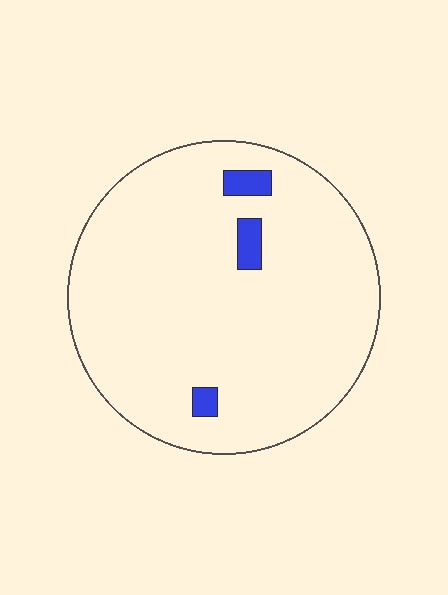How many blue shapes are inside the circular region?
3.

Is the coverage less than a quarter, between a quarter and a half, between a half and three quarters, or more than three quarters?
Less than a quarter.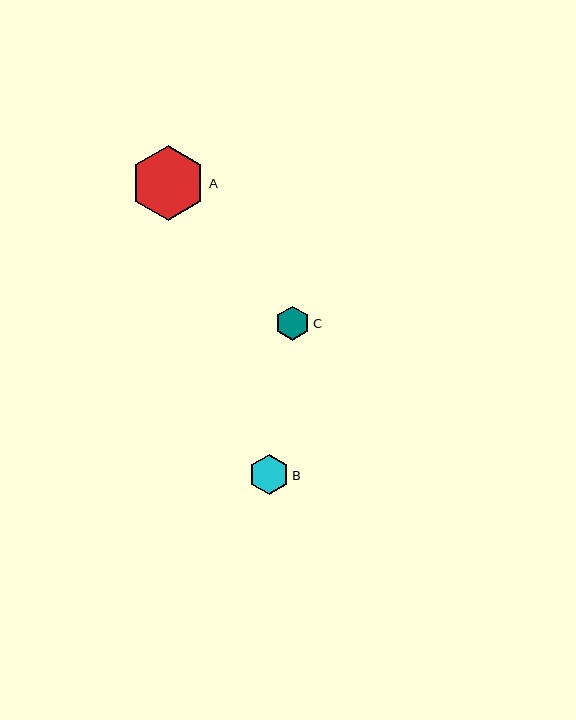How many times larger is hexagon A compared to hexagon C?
Hexagon A is approximately 2.2 times the size of hexagon C.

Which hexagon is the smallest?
Hexagon C is the smallest with a size of approximately 34 pixels.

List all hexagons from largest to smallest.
From largest to smallest: A, B, C.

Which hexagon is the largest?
Hexagon A is the largest with a size of approximately 75 pixels.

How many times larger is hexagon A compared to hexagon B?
Hexagon A is approximately 1.9 times the size of hexagon B.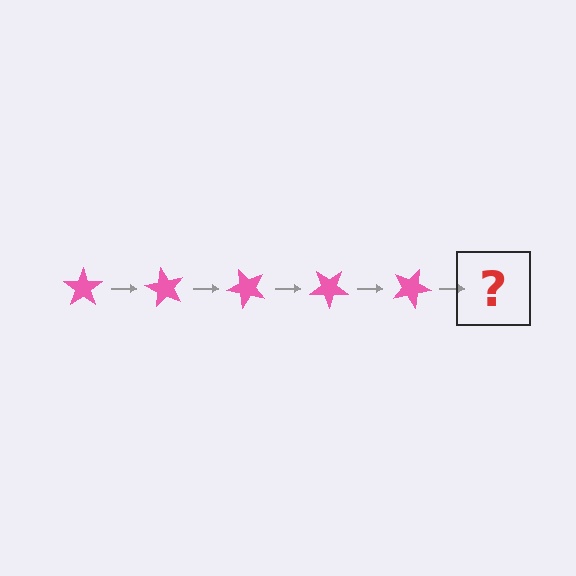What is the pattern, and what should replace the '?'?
The pattern is that the star rotates 60 degrees each step. The '?' should be a pink star rotated 300 degrees.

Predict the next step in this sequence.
The next step is a pink star rotated 300 degrees.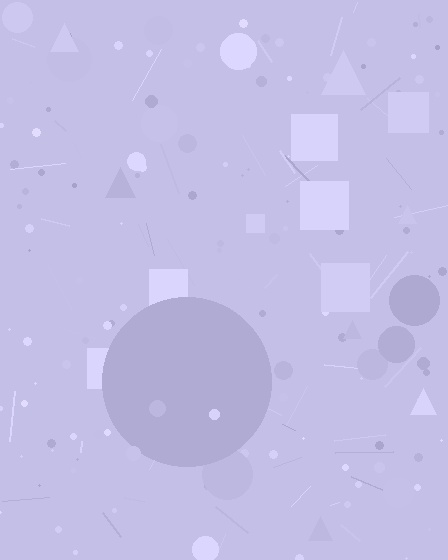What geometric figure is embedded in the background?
A circle is embedded in the background.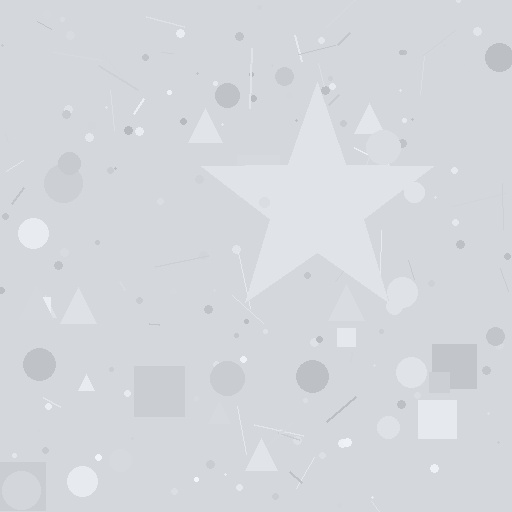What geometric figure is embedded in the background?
A star is embedded in the background.